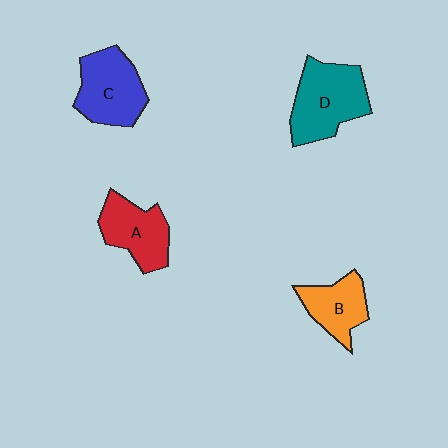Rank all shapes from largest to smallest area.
From largest to smallest: D (teal), C (blue), A (red), B (orange).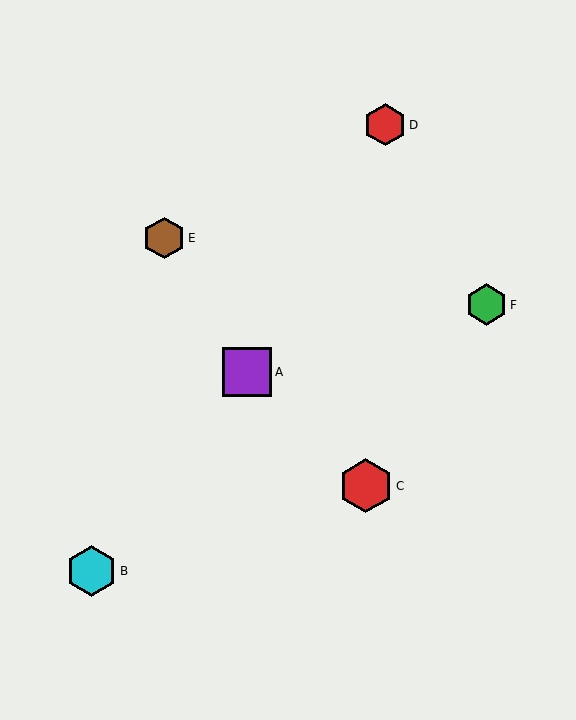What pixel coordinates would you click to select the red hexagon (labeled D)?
Click at (385, 125) to select the red hexagon D.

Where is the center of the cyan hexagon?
The center of the cyan hexagon is at (92, 571).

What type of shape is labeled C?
Shape C is a red hexagon.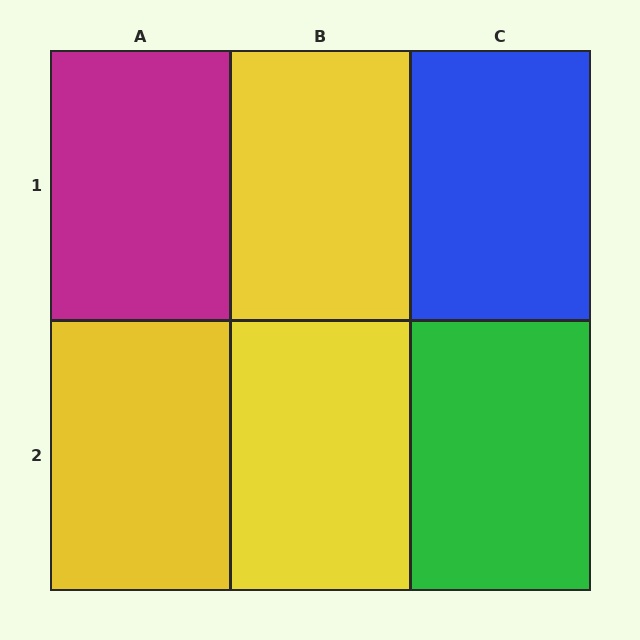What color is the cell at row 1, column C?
Blue.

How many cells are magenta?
1 cell is magenta.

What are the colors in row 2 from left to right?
Yellow, yellow, green.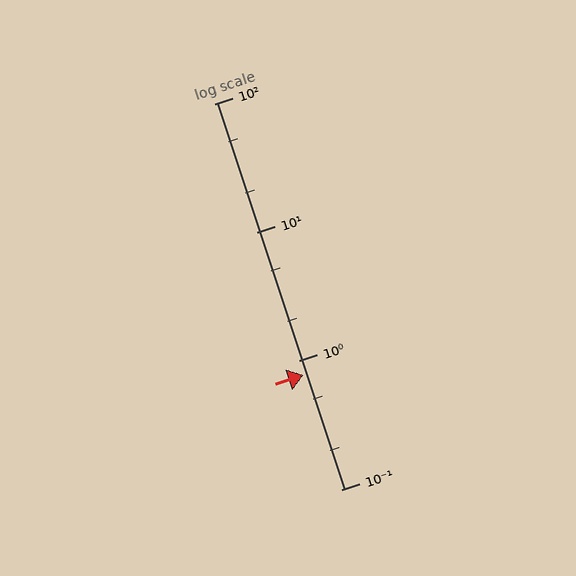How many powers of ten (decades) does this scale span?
The scale spans 3 decades, from 0.1 to 100.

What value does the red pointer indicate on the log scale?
The pointer indicates approximately 0.78.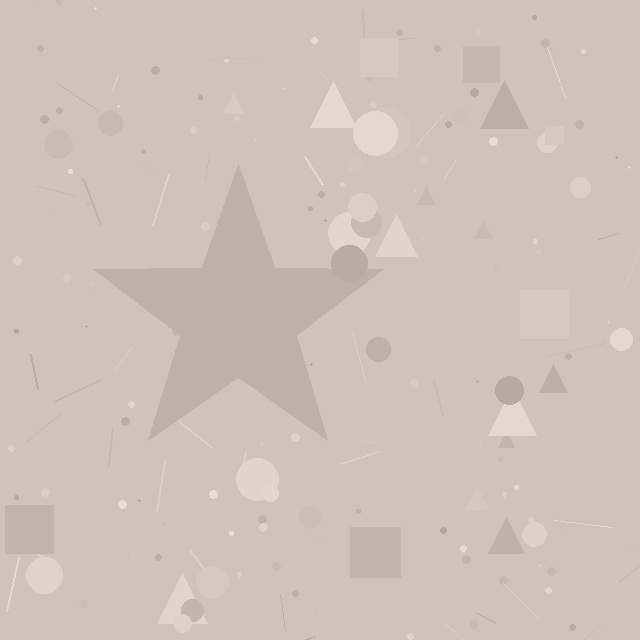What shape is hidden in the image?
A star is hidden in the image.